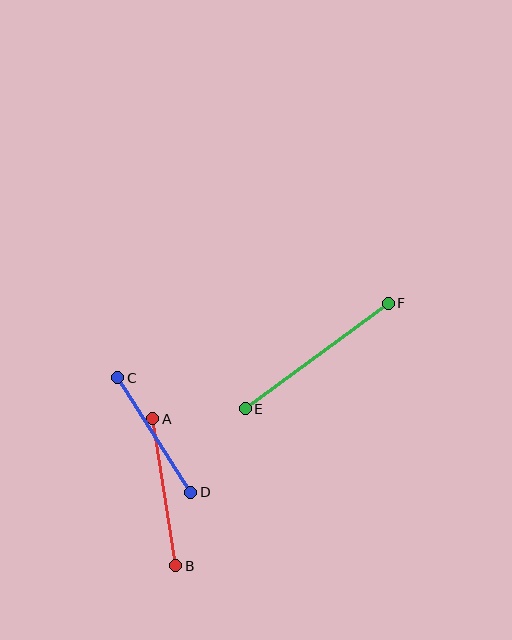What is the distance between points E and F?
The distance is approximately 178 pixels.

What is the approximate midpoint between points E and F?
The midpoint is at approximately (317, 356) pixels.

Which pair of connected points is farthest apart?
Points E and F are farthest apart.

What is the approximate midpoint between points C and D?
The midpoint is at approximately (154, 435) pixels.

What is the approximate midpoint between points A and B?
The midpoint is at approximately (164, 492) pixels.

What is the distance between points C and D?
The distance is approximately 136 pixels.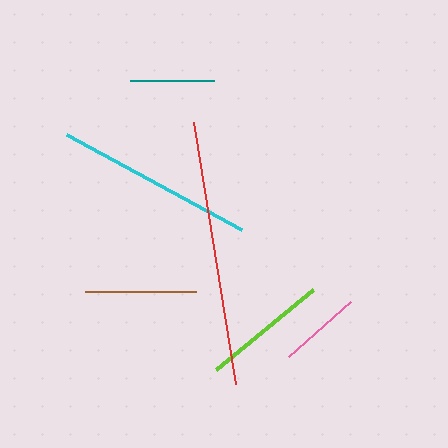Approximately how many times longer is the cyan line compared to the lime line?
The cyan line is approximately 1.6 times the length of the lime line.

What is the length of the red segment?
The red segment is approximately 265 pixels long.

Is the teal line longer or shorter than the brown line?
The brown line is longer than the teal line.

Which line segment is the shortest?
The pink line is the shortest at approximately 83 pixels.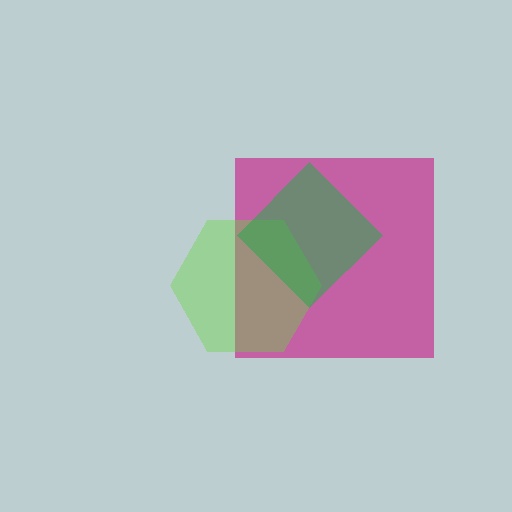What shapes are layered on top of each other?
The layered shapes are: a magenta square, a lime hexagon, a green diamond.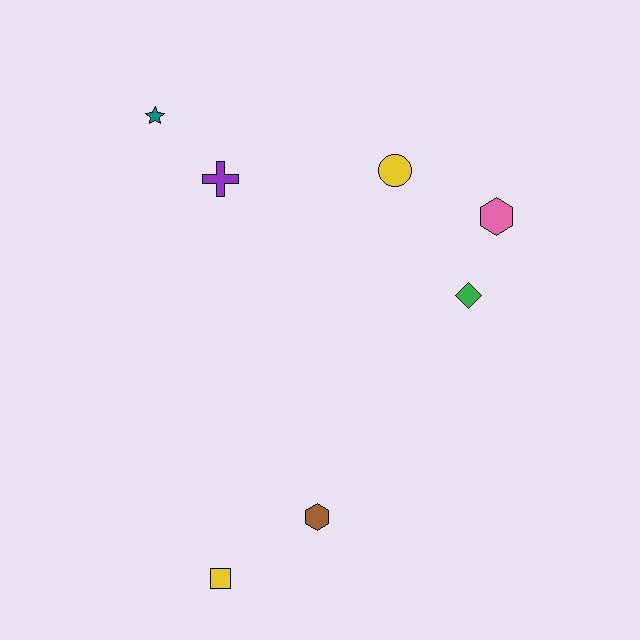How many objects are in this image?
There are 7 objects.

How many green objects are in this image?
There is 1 green object.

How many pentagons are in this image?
There are no pentagons.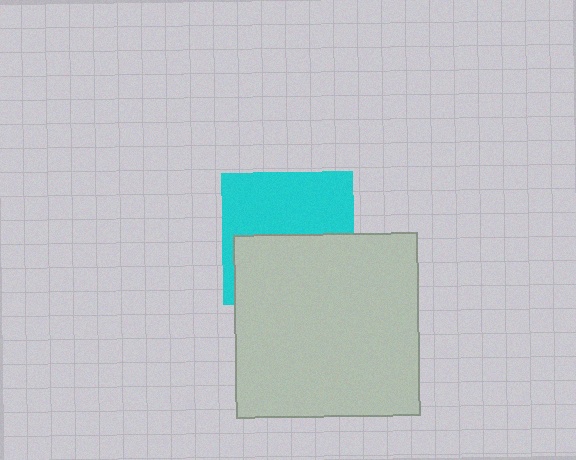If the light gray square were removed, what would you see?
You would see the complete cyan square.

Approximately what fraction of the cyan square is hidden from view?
Roughly 48% of the cyan square is hidden behind the light gray square.